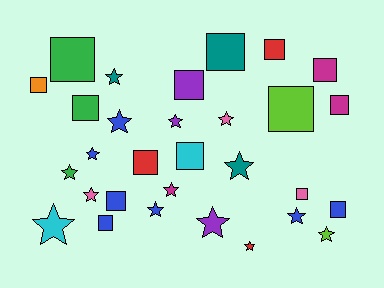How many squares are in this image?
There are 15 squares.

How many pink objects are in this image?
There are 3 pink objects.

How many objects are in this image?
There are 30 objects.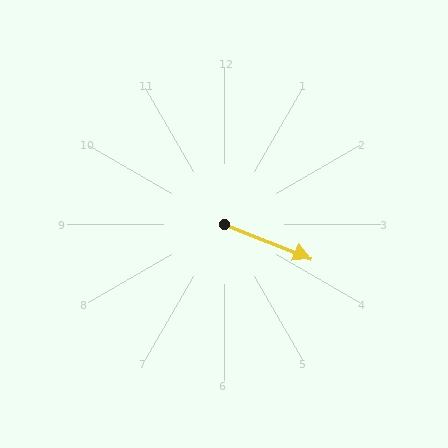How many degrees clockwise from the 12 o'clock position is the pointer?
Approximately 112 degrees.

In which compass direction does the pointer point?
East.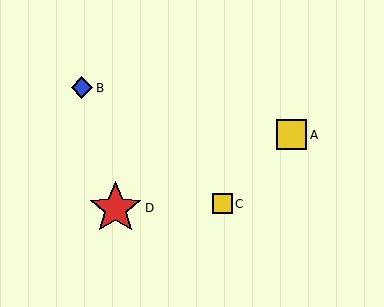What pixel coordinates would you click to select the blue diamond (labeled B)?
Click at (82, 88) to select the blue diamond B.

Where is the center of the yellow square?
The center of the yellow square is at (222, 204).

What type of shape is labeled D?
Shape D is a red star.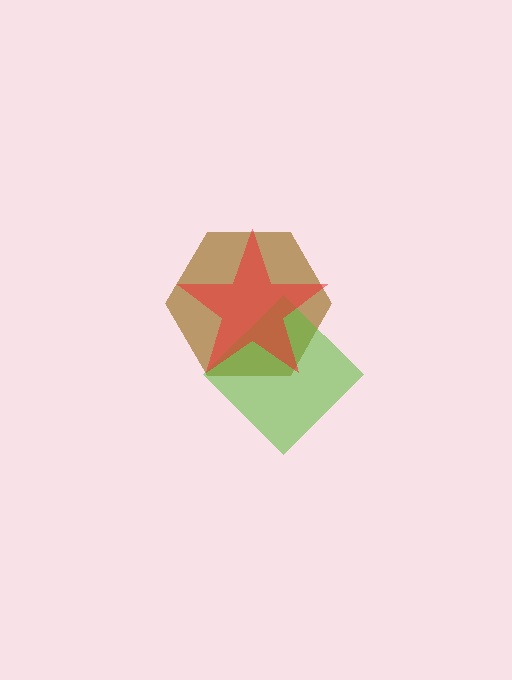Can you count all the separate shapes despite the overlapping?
Yes, there are 3 separate shapes.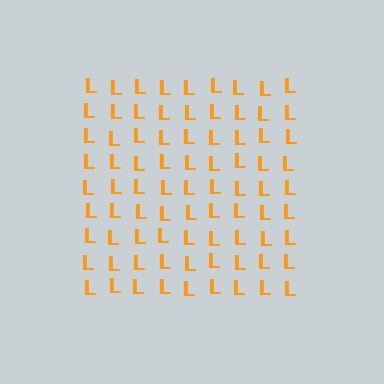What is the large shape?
The large shape is a square.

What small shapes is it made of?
It is made of small letter L's.